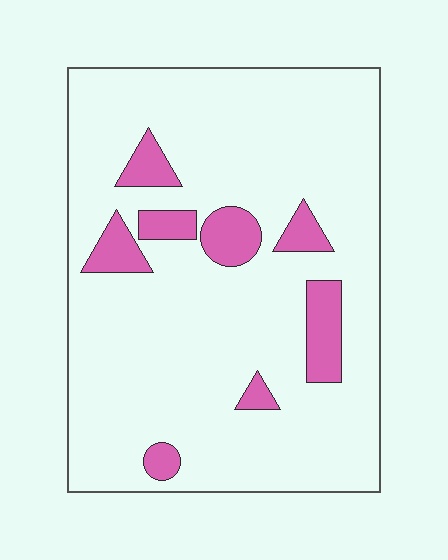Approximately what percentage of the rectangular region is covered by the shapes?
Approximately 15%.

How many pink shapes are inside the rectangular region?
8.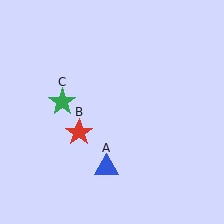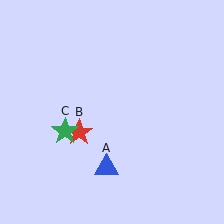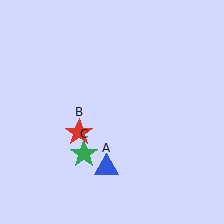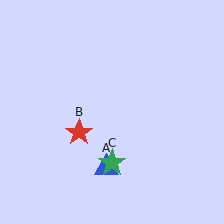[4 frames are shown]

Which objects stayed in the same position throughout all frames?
Blue triangle (object A) and red star (object B) remained stationary.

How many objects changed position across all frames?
1 object changed position: green star (object C).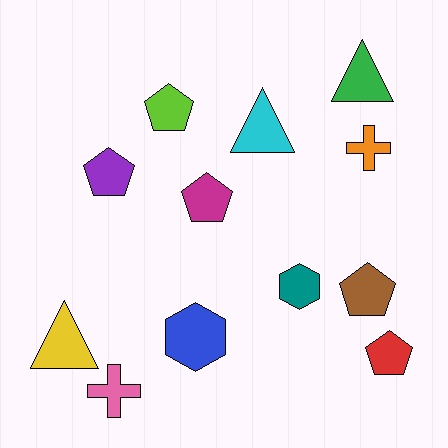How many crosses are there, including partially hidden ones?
There are 2 crosses.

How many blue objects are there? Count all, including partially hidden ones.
There is 1 blue object.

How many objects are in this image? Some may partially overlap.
There are 12 objects.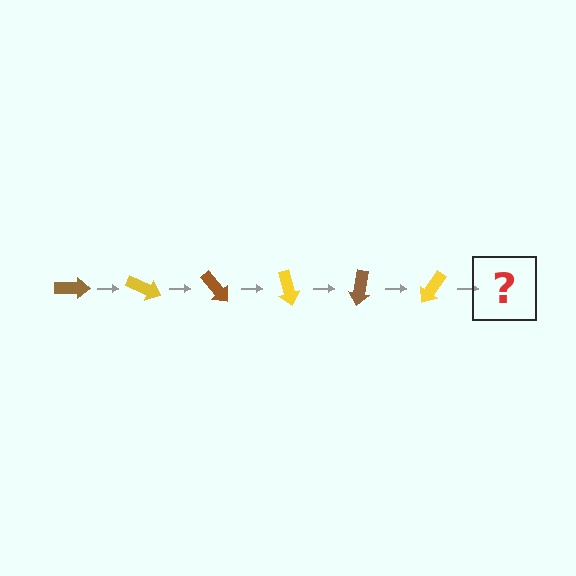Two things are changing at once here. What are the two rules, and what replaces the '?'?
The two rules are that it rotates 25 degrees each step and the color cycles through brown and yellow. The '?' should be a brown arrow, rotated 150 degrees from the start.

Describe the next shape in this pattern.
It should be a brown arrow, rotated 150 degrees from the start.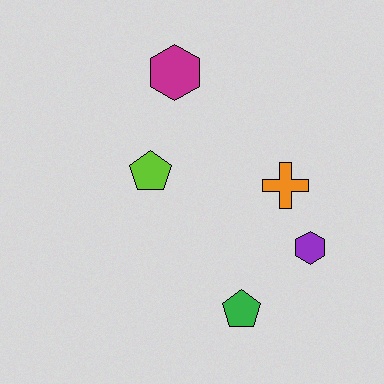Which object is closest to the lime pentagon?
The magenta hexagon is closest to the lime pentagon.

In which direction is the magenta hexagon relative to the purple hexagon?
The magenta hexagon is above the purple hexagon.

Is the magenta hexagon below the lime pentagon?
No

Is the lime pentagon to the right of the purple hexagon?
No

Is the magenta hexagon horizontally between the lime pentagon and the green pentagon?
Yes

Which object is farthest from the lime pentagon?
The purple hexagon is farthest from the lime pentagon.